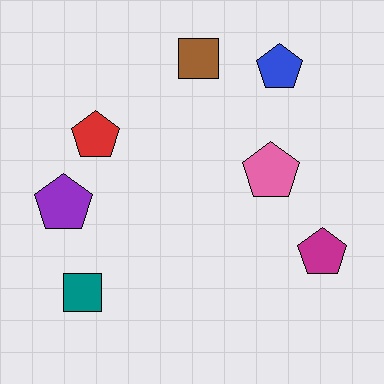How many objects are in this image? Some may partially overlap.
There are 7 objects.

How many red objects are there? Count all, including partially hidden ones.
There is 1 red object.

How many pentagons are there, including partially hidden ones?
There are 5 pentagons.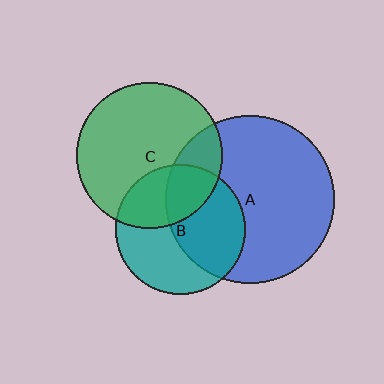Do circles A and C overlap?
Yes.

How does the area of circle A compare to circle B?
Approximately 1.7 times.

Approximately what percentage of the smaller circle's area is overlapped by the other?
Approximately 20%.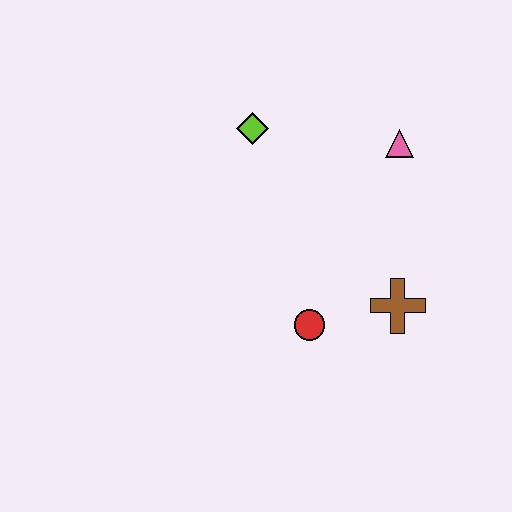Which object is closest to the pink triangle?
The lime diamond is closest to the pink triangle.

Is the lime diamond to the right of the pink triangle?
No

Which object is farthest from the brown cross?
The lime diamond is farthest from the brown cross.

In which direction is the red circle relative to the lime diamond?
The red circle is below the lime diamond.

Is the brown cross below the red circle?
No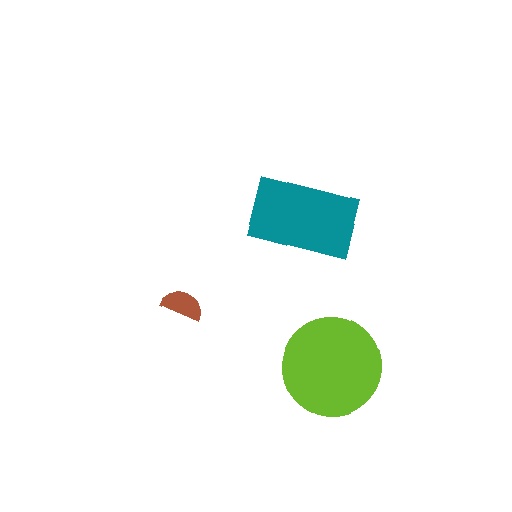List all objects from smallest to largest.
The brown semicircle, the teal rectangle, the lime circle.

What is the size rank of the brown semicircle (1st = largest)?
3rd.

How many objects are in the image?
There are 3 objects in the image.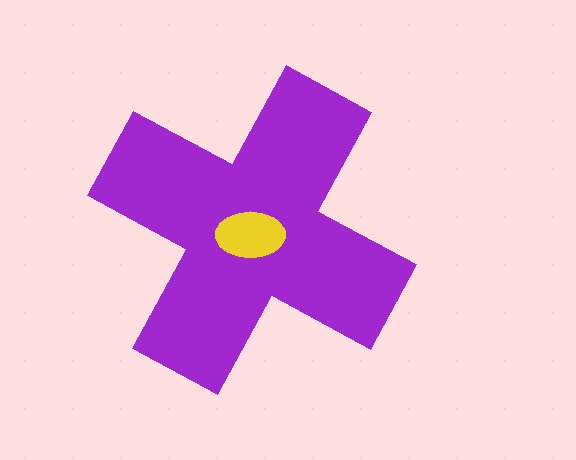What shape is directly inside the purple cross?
The yellow ellipse.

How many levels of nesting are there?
2.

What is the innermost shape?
The yellow ellipse.